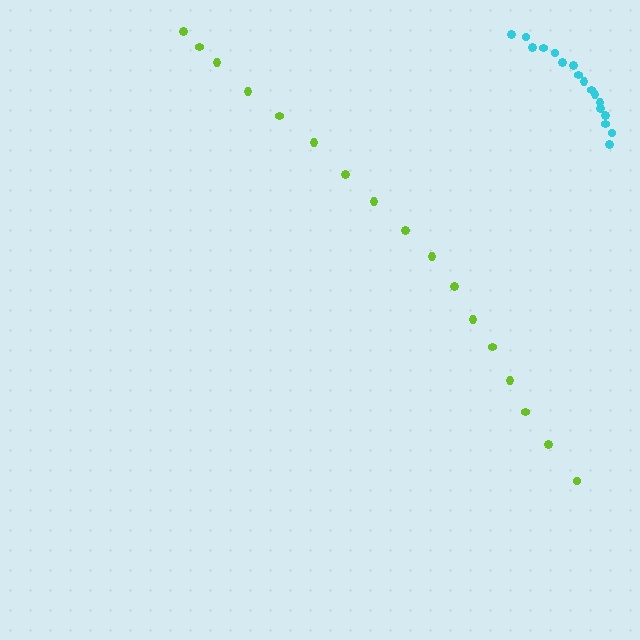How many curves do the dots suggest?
There are 2 distinct paths.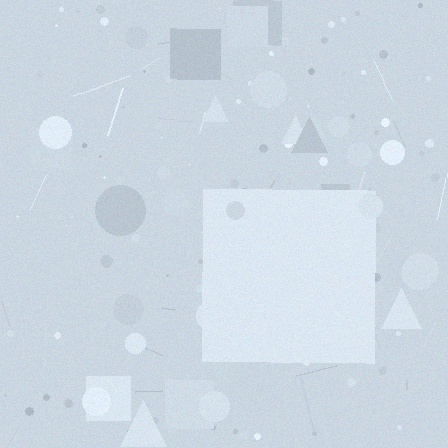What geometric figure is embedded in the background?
A square is embedded in the background.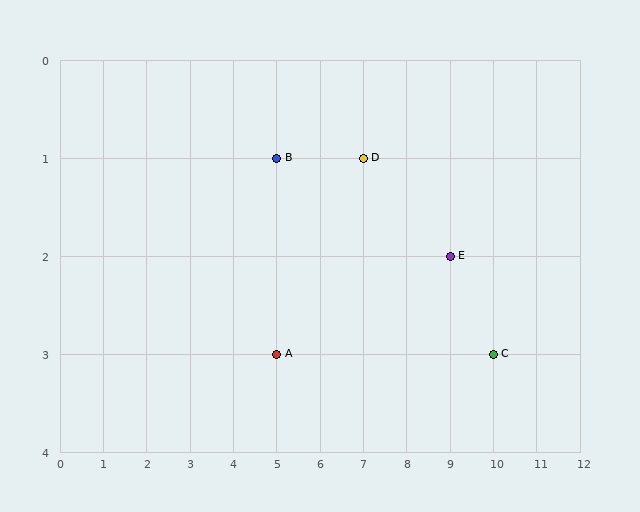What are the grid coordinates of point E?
Point E is at grid coordinates (9, 2).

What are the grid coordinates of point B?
Point B is at grid coordinates (5, 1).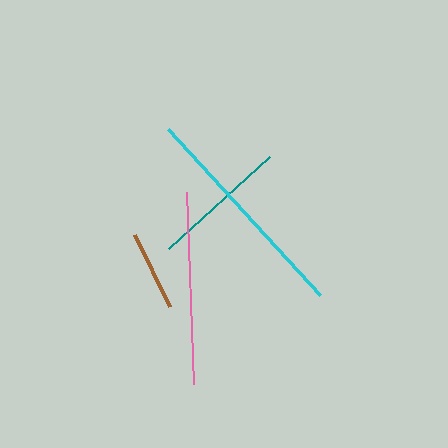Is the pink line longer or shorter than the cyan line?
The cyan line is longer than the pink line.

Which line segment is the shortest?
The brown line is the shortest at approximately 80 pixels.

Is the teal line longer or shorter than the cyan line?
The cyan line is longer than the teal line.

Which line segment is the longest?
The cyan line is the longest at approximately 225 pixels.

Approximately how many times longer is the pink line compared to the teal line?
The pink line is approximately 1.4 times the length of the teal line.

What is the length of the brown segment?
The brown segment is approximately 80 pixels long.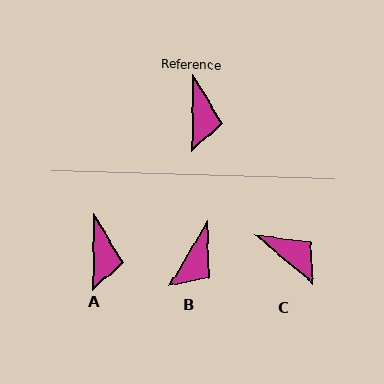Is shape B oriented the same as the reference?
No, it is off by about 30 degrees.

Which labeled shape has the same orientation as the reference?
A.